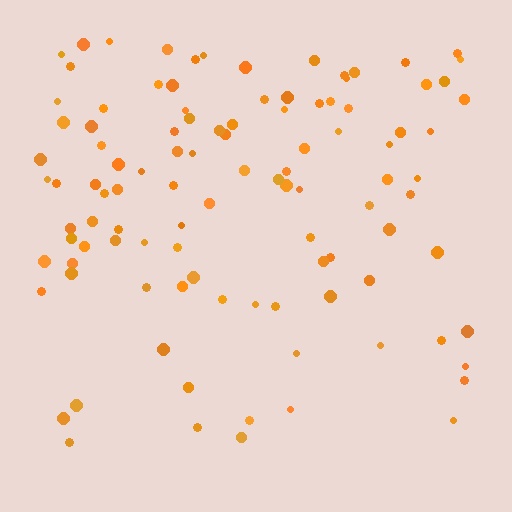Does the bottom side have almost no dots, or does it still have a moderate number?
Still a moderate number, just noticeably fewer than the top.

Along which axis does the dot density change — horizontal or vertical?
Vertical.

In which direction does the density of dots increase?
From bottom to top, with the top side densest.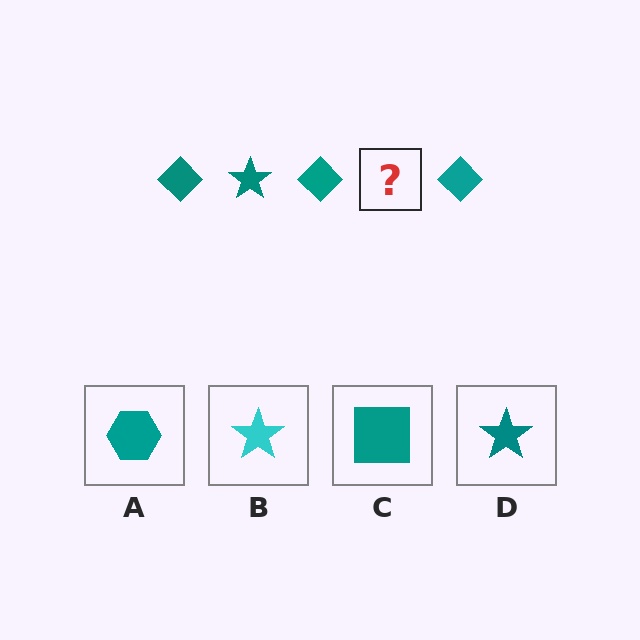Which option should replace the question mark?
Option D.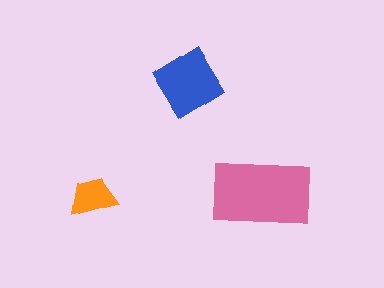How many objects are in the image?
There are 3 objects in the image.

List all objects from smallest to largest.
The orange trapezoid, the blue diamond, the pink rectangle.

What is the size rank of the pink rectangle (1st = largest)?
1st.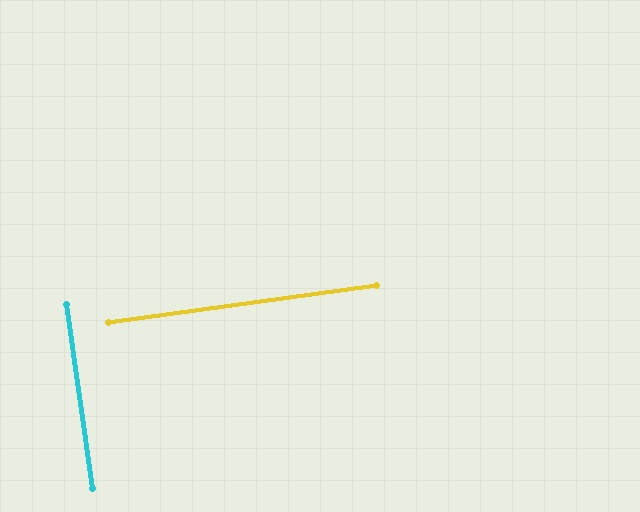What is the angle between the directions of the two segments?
Approximately 90 degrees.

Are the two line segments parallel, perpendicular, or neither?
Perpendicular — they meet at approximately 90°.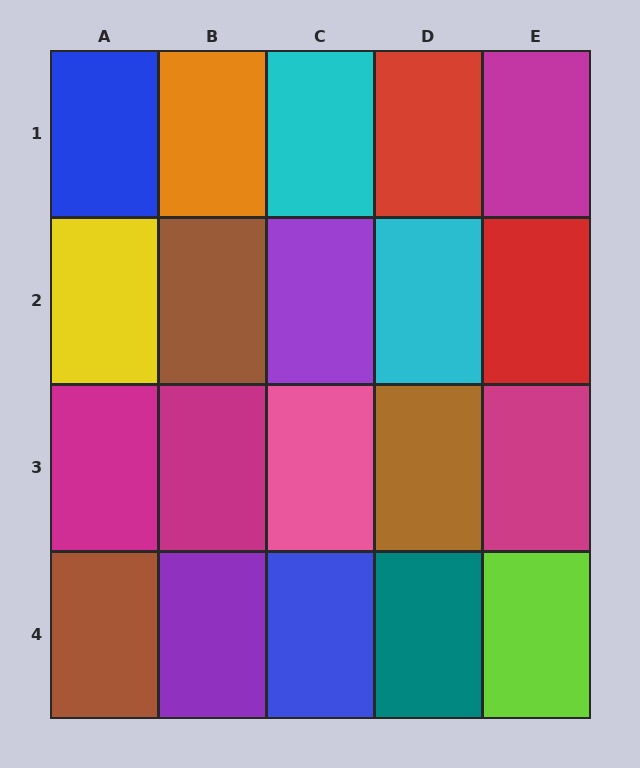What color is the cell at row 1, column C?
Cyan.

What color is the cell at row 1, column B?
Orange.